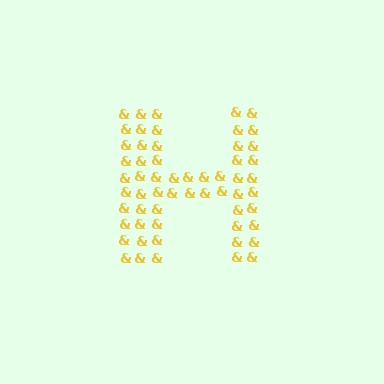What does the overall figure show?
The overall figure shows the letter H.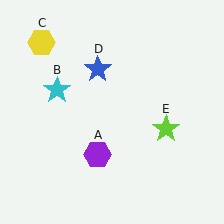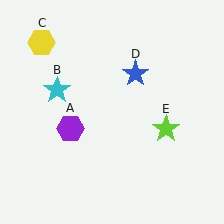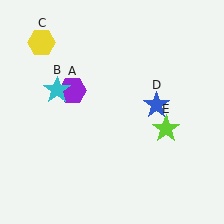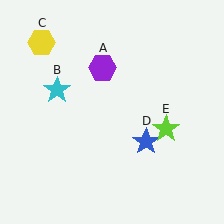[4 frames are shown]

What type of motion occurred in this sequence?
The purple hexagon (object A), blue star (object D) rotated clockwise around the center of the scene.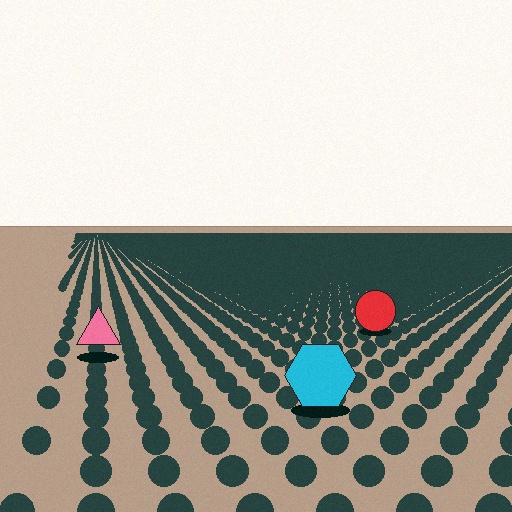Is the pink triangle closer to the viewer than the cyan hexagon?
No. The cyan hexagon is closer — you can tell from the texture gradient: the ground texture is coarser near it.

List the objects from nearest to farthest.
From nearest to farthest: the cyan hexagon, the pink triangle, the red circle.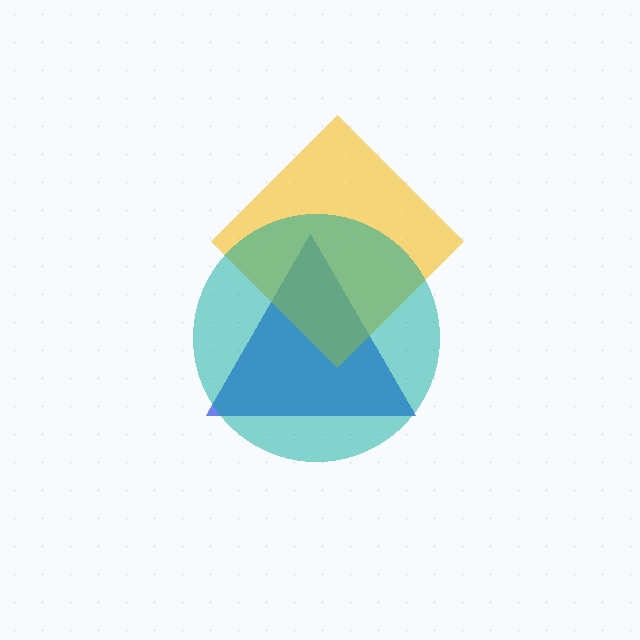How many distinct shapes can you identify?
There are 3 distinct shapes: a blue triangle, a yellow diamond, a teal circle.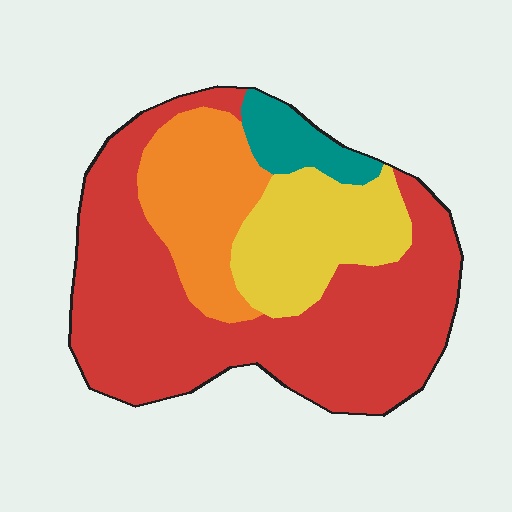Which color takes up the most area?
Red, at roughly 55%.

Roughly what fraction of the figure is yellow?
Yellow covers about 20% of the figure.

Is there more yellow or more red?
Red.